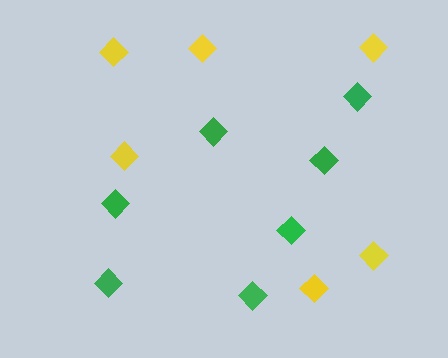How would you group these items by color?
There are 2 groups: one group of yellow diamonds (6) and one group of green diamonds (7).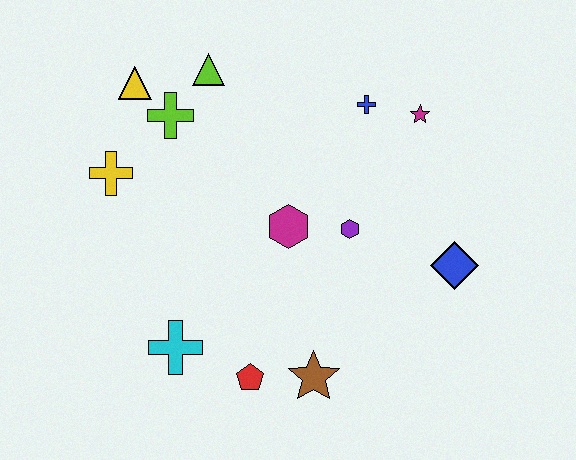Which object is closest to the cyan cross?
The red pentagon is closest to the cyan cross.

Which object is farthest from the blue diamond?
The yellow triangle is farthest from the blue diamond.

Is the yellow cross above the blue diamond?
Yes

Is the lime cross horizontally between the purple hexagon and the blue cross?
No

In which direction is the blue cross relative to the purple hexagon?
The blue cross is above the purple hexagon.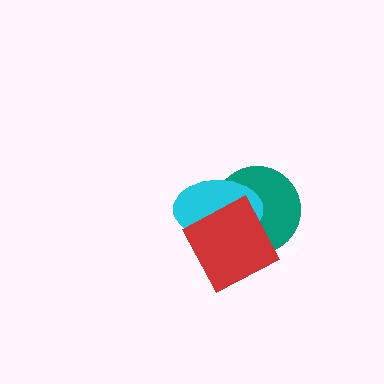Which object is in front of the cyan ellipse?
The red square is in front of the cyan ellipse.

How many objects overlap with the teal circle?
2 objects overlap with the teal circle.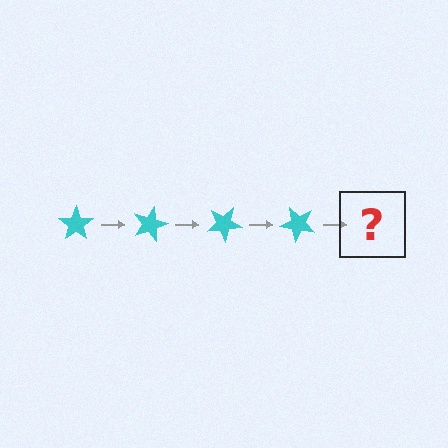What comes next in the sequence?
The next element should be a cyan star rotated 60 degrees.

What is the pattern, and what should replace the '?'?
The pattern is that the star rotates 15 degrees each step. The '?' should be a cyan star rotated 60 degrees.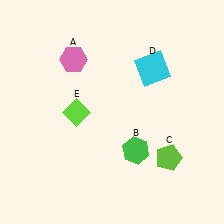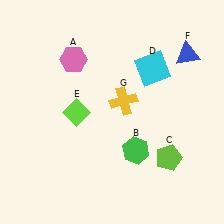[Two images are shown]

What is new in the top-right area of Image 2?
A blue triangle (F) was added in the top-right area of Image 2.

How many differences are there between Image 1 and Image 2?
There are 2 differences between the two images.